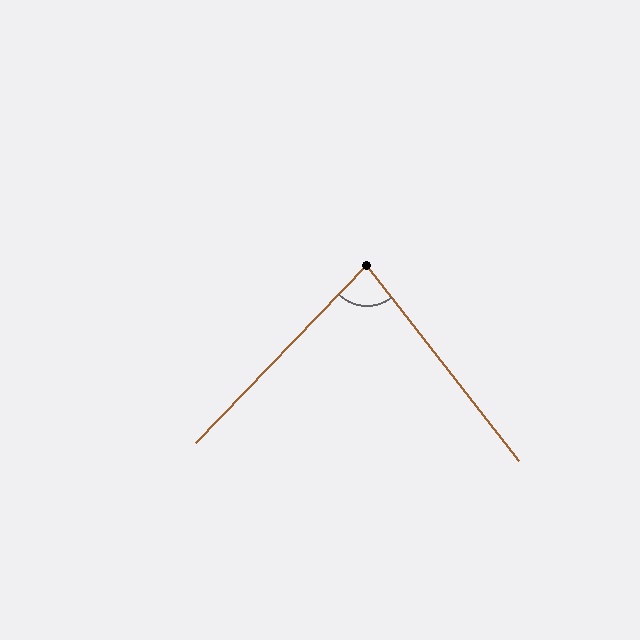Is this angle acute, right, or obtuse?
It is acute.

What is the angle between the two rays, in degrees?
Approximately 82 degrees.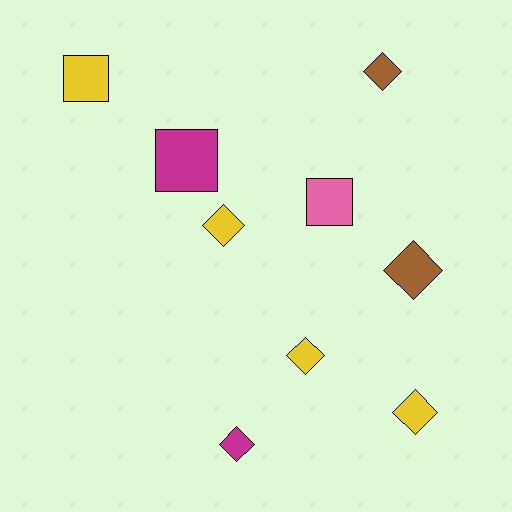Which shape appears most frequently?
Diamond, with 6 objects.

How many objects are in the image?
There are 9 objects.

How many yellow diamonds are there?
There are 3 yellow diamonds.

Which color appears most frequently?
Yellow, with 4 objects.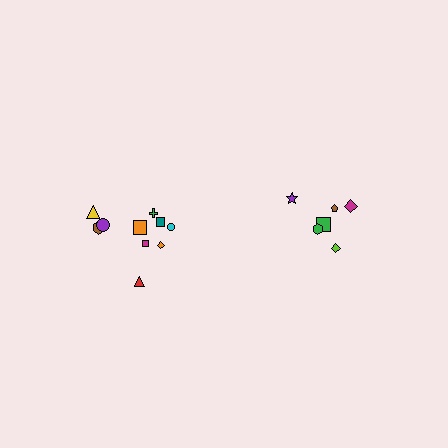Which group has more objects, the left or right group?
The left group.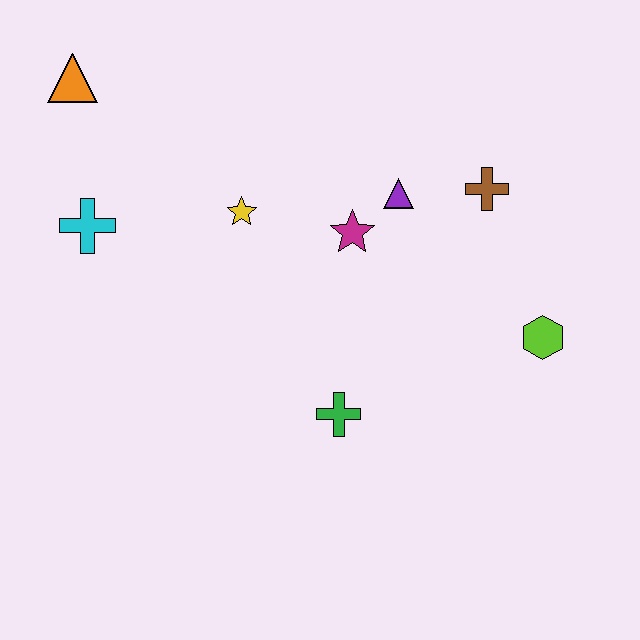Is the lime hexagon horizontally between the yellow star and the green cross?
No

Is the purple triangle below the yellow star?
No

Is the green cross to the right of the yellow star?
Yes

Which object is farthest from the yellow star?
The lime hexagon is farthest from the yellow star.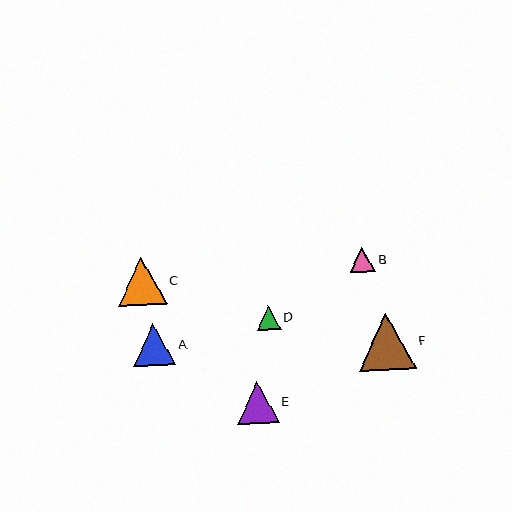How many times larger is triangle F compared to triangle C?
Triangle F is approximately 1.2 times the size of triangle C.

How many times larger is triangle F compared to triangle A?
Triangle F is approximately 1.4 times the size of triangle A.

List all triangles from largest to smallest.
From largest to smallest: F, C, A, E, B, D.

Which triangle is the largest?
Triangle F is the largest with a size of approximately 58 pixels.